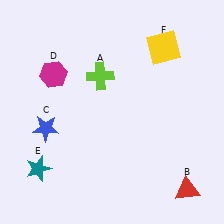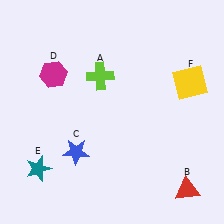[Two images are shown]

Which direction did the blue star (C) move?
The blue star (C) moved right.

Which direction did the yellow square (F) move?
The yellow square (F) moved down.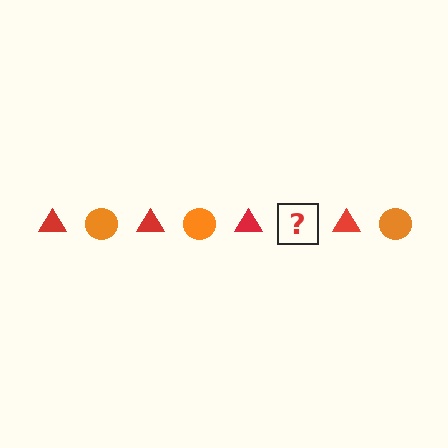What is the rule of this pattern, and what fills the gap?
The rule is that the pattern alternates between red triangle and orange circle. The gap should be filled with an orange circle.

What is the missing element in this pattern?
The missing element is an orange circle.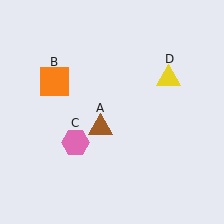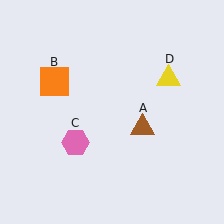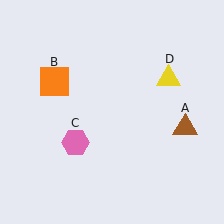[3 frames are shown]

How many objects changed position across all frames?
1 object changed position: brown triangle (object A).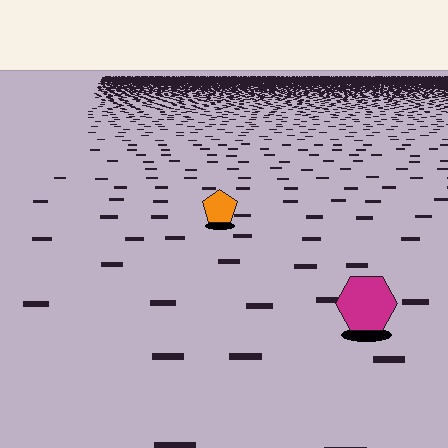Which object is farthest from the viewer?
The orange pentagon is farthest from the viewer. It appears smaller and the ground texture around it is denser.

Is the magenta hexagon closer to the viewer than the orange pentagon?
Yes. The magenta hexagon is closer — you can tell from the texture gradient: the ground texture is coarser near it.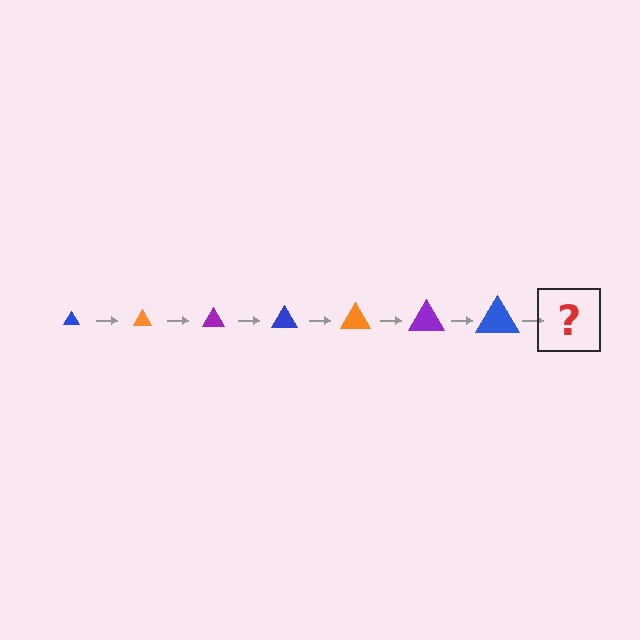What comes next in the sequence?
The next element should be an orange triangle, larger than the previous one.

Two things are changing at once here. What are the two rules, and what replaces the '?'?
The two rules are that the triangle grows larger each step and the color cycles through blue, orange, and purple. The '?' should be an orange triangle, larger than the previous one.